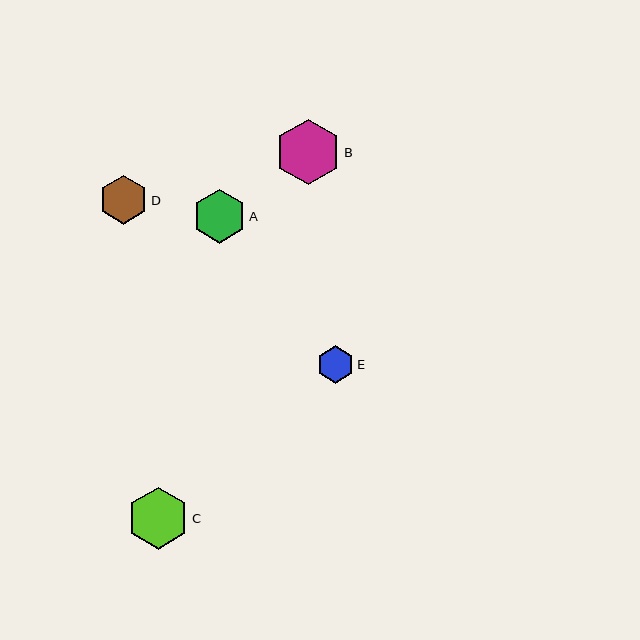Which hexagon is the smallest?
Hexagon E is the smallest with a size of approximately 37 pixels.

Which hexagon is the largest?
Hexagon B is the largest with a size of approximately 65 pixels.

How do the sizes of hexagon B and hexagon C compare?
Hexagon B and hexagon C are approximately the same size.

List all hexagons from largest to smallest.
From largest to smallest: B, C, A, D, E.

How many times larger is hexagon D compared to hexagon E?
Hexagon D is approximately 1.3 times the size of hexagon E.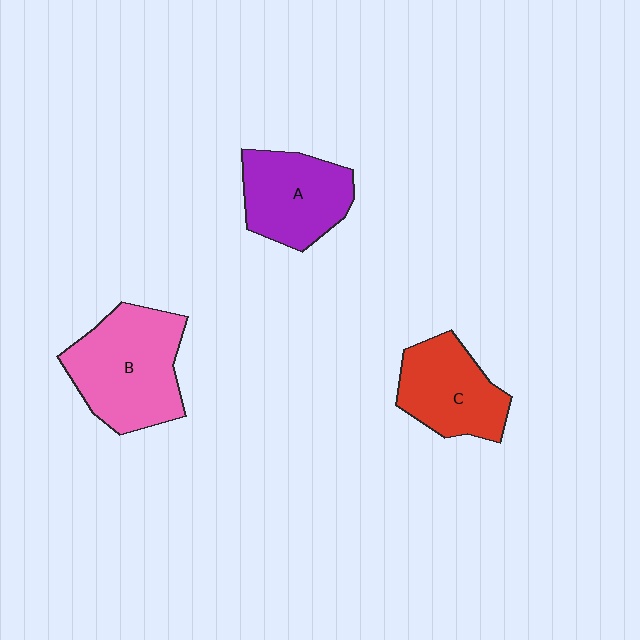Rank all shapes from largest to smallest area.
From largest to smallest: B (pink), A (purple), C (red).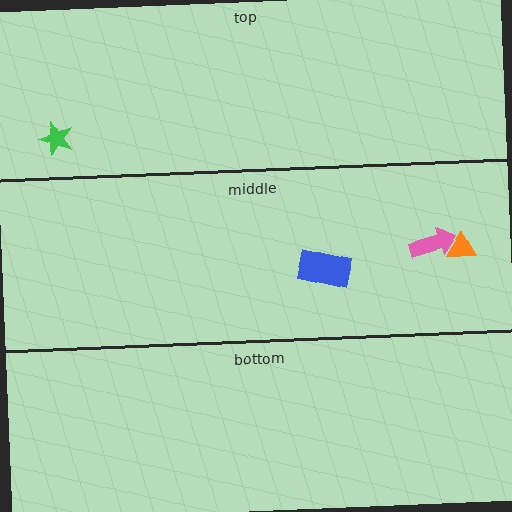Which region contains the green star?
The top region.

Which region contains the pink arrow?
The middle region.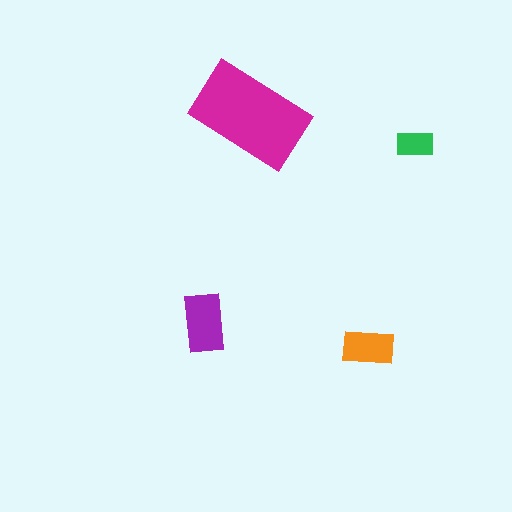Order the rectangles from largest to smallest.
the magenta one, the purple one, the orange one, the green one.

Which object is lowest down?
The orange rectangle is bottommost.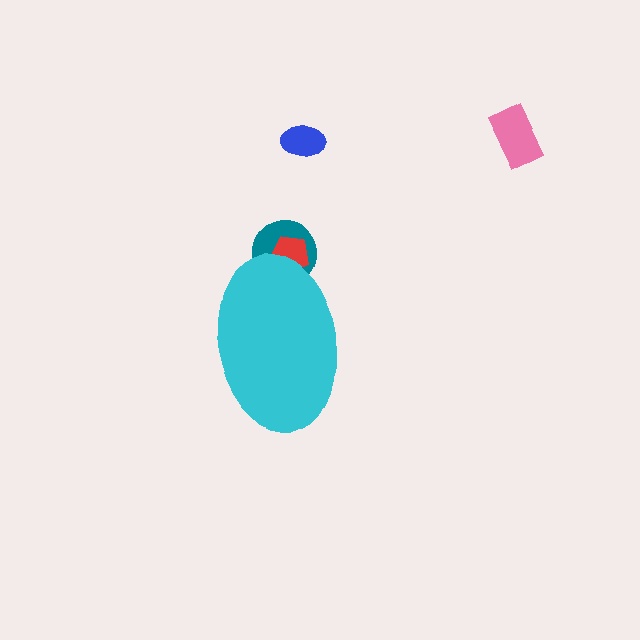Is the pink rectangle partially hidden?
No, the pink rectangle is fully visible.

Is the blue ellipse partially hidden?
No, the blue ellipse is fully visible.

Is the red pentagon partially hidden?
Yes, the red pentagon is partially hidden behind the cyan ellipse.